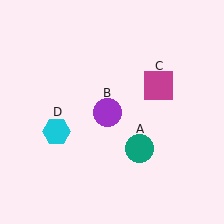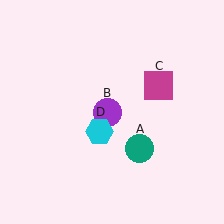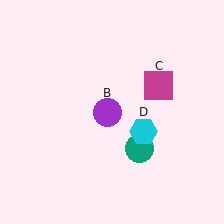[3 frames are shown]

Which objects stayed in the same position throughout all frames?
Teal circle (object A) and purple circle (object B) and magenta square (object C) remained stationary.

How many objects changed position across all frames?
1 object changed position: cyan hexagon (object D).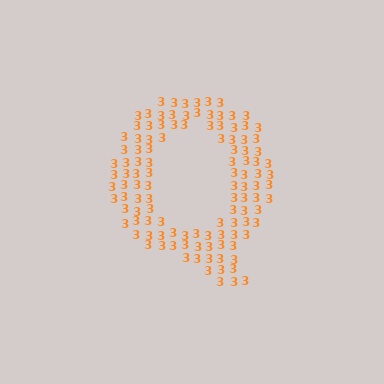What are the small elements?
The small elements are digit 3's.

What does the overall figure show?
The overall figure shows the letter Q.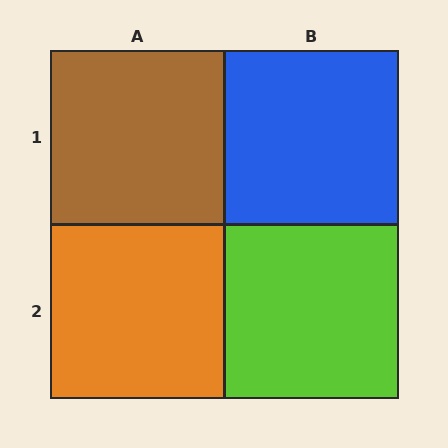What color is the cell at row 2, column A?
Orange.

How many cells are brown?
1 cell is brown.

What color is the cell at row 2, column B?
Lime.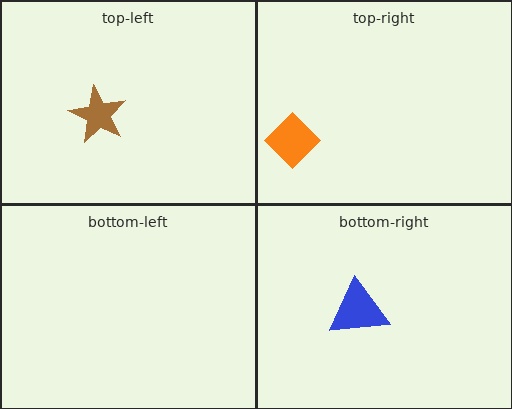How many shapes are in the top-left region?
1.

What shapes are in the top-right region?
The orange diamond.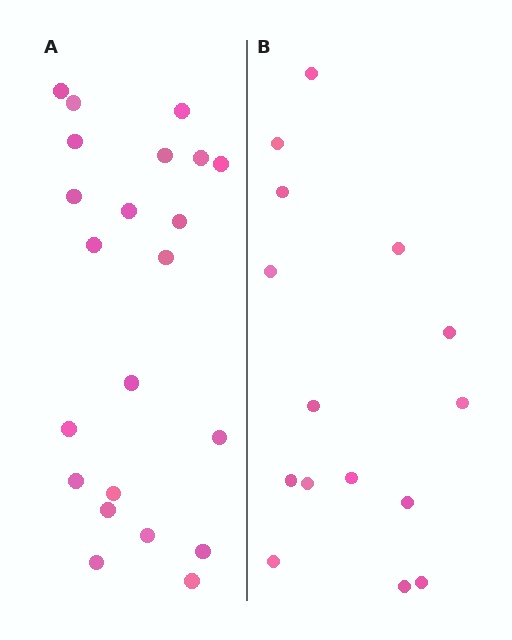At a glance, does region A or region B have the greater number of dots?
Region A (the left region) has more dots.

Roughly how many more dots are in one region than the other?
Region A has roughly 8 or so more dots than region B.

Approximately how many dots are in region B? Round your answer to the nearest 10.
About 20 dots. (The exact count is 15, which rounds to 20.)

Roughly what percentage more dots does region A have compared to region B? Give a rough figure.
About 45% more.